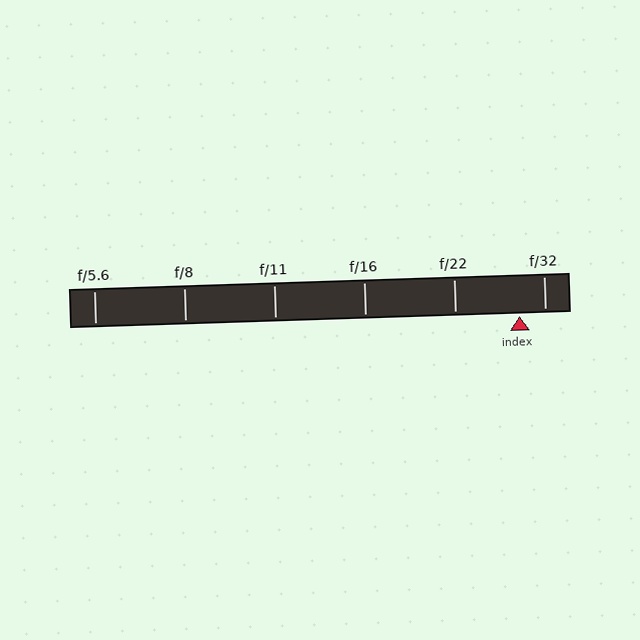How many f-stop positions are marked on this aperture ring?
There are 6 f-stop positions marked.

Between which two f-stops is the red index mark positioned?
The index mark is between f/22 and f/32.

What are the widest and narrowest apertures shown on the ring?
The widest aperture shown is f/5.6 and the narrowest is f/32.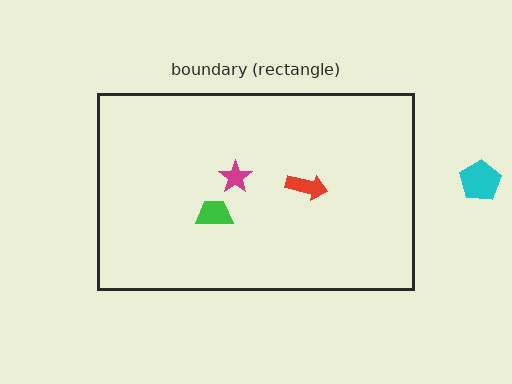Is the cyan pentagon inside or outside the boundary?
Outside.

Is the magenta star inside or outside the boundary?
Inside.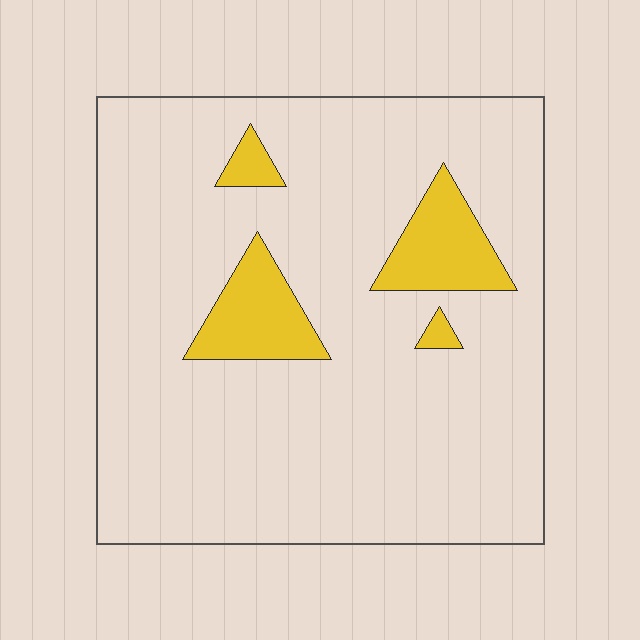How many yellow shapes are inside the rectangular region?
4.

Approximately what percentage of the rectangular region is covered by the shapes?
Approximately 10%.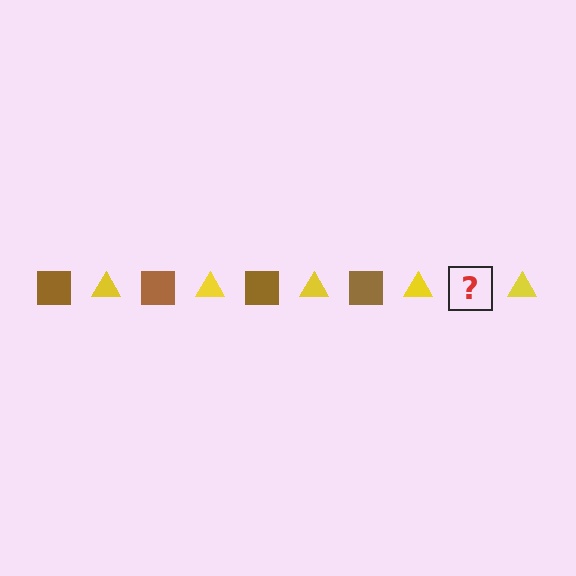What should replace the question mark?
The question mark should be replaced with a brown square.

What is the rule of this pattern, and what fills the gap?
The rule is that the pattern alternates between brown square and yellow triangle. The gap should be filled with a brown square.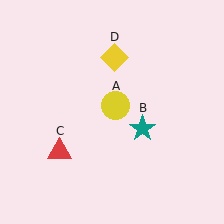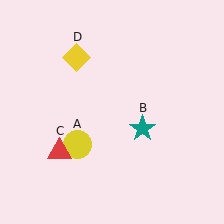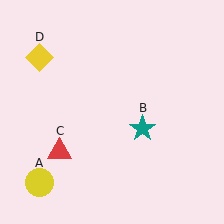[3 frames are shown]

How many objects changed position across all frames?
2 objects changed position: yellow circle (object A), yellow diamond (object D).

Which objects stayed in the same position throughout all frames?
Teal star (object B) and red triangle (object C) remained stationary.